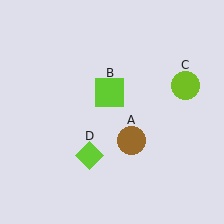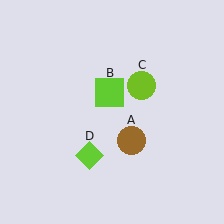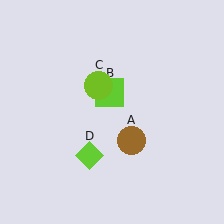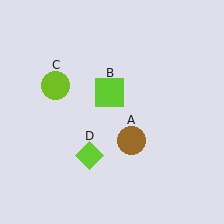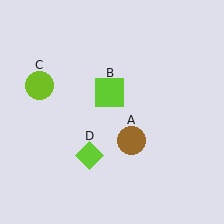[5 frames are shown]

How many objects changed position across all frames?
1 object changed position: lime circle (object C).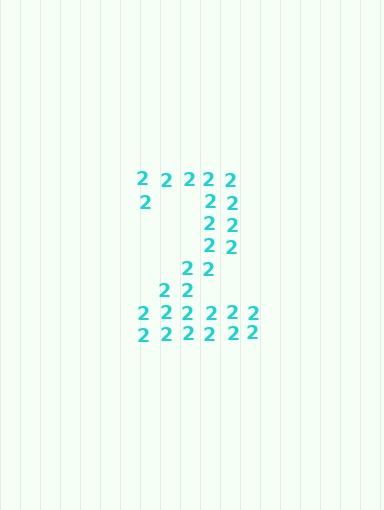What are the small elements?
The small elements are digit 2's.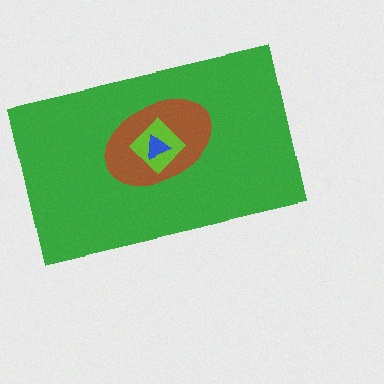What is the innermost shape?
The blue triangle.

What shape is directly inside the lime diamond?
The blue triangle.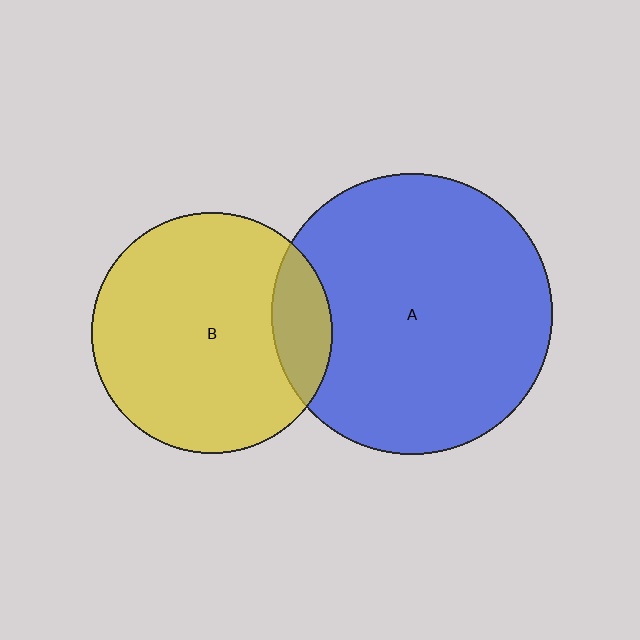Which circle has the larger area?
Circle A (blue).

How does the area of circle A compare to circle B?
Approximately 1.4 times.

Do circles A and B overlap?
Yes.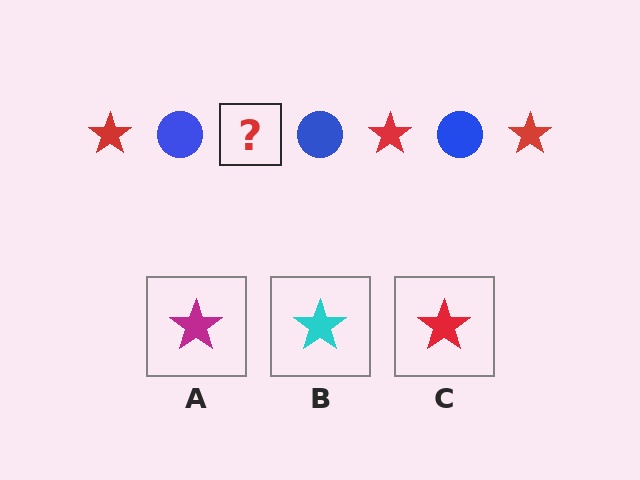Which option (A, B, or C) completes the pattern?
C.